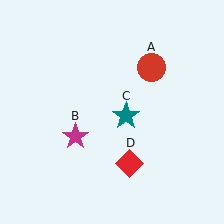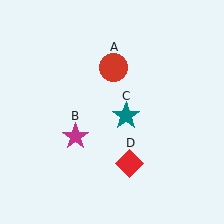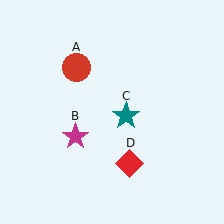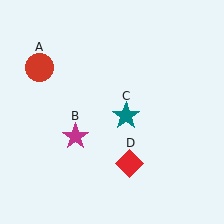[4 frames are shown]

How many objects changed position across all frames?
1 object changed position: red circle (object A).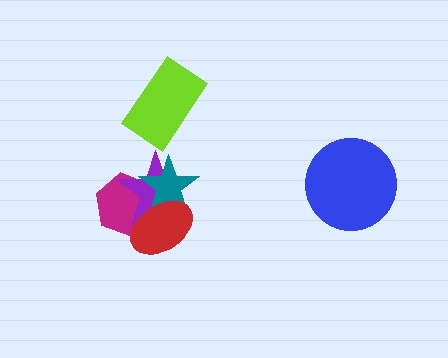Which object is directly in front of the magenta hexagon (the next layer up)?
The purple star is directly in front of the magenta hexagon.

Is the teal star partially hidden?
Yes, it is partially covered by another shape.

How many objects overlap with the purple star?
3 objects overlap with the purple star.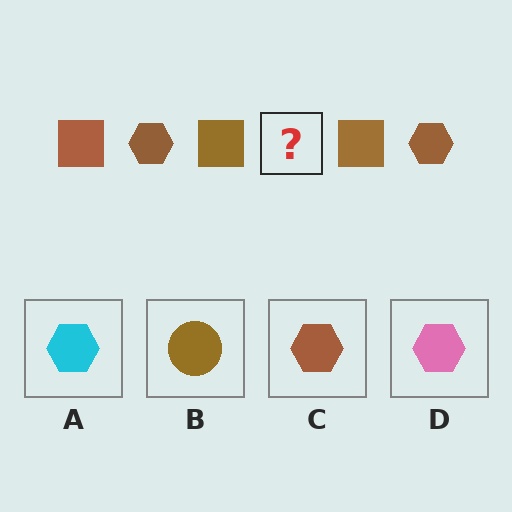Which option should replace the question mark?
Option C.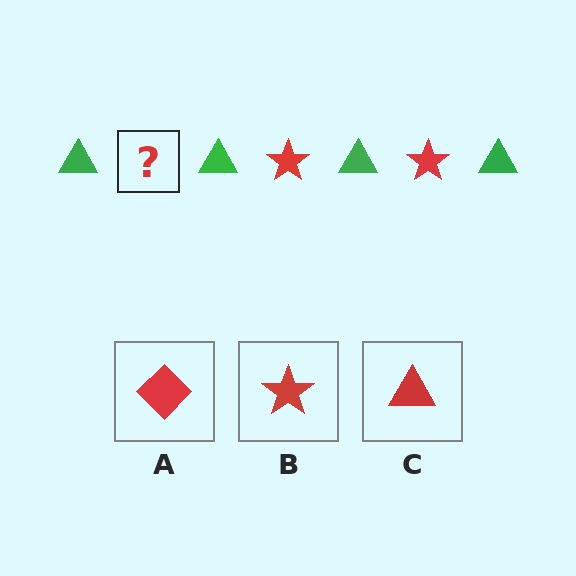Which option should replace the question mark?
Option B.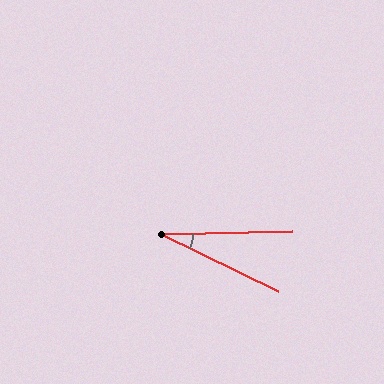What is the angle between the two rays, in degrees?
Approximately 27 degrees.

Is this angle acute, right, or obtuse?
It is acute.